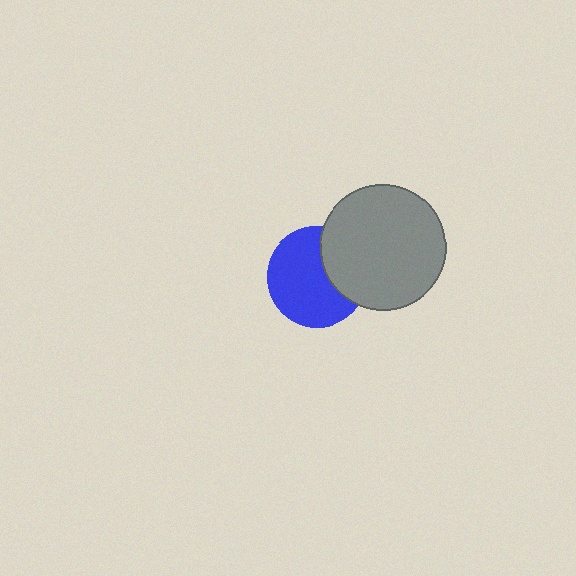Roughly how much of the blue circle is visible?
Most of it is visible (roughly 68%).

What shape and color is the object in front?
The object in front is a gray circle.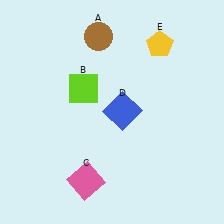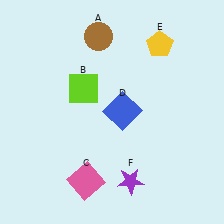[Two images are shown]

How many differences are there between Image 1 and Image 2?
There is 1 difference between the two images.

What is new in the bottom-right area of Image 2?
A purple star (F) was added in the bottom-right area of Image 2.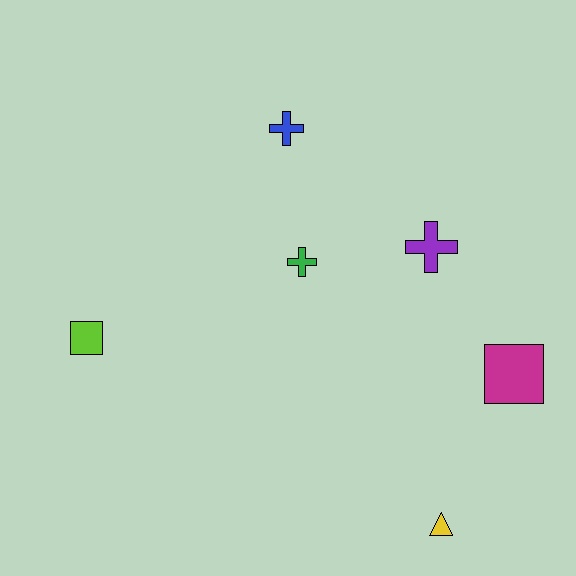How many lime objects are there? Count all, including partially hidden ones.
There is 1 lime object.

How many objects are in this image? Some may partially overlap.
There are 6 objects.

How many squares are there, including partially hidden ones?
There are 2 squares.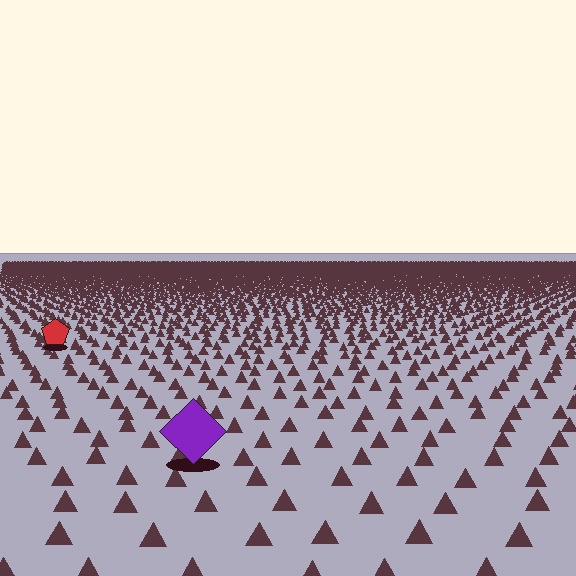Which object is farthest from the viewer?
The red pentagon is farthest from the viewer. It appears smaller and the ground texture around it is denser.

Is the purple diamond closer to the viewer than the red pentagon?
Yes. The purple diamond is closer — you can tell from the texture gradient: the ground texture is coarser near it.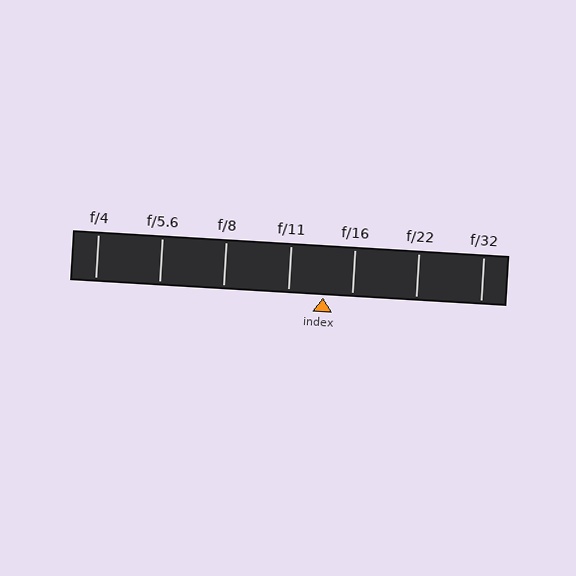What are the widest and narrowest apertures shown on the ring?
The widest aperture shown is f/4 and the narrowest is f/32.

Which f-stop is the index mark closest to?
The index mark is closest to f/16.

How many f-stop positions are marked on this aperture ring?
There are 7 f-stop positions marked.